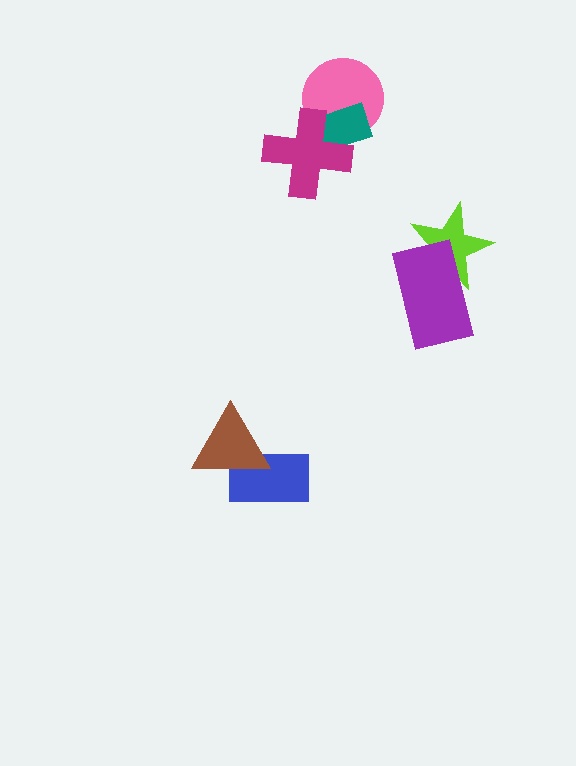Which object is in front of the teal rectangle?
The magenta cross is in front of the teal rectangle.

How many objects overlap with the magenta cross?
2 objects overlap with the magenta cross.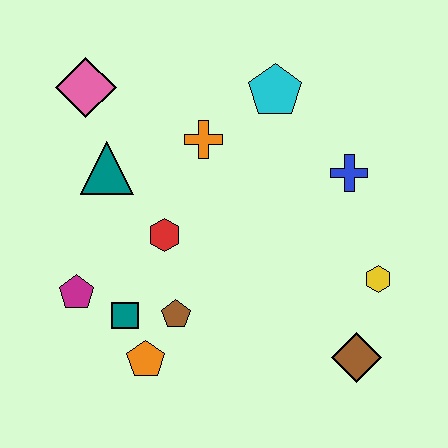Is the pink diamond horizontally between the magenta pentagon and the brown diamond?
Yes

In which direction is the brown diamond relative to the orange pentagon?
The brown diamond is to the right of the orange pentagon.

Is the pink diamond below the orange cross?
No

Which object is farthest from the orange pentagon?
The cyan pentagon is farthest from the orange pentagon.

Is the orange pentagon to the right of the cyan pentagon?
No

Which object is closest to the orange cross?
The cyan pentagon is closest to the orange cross.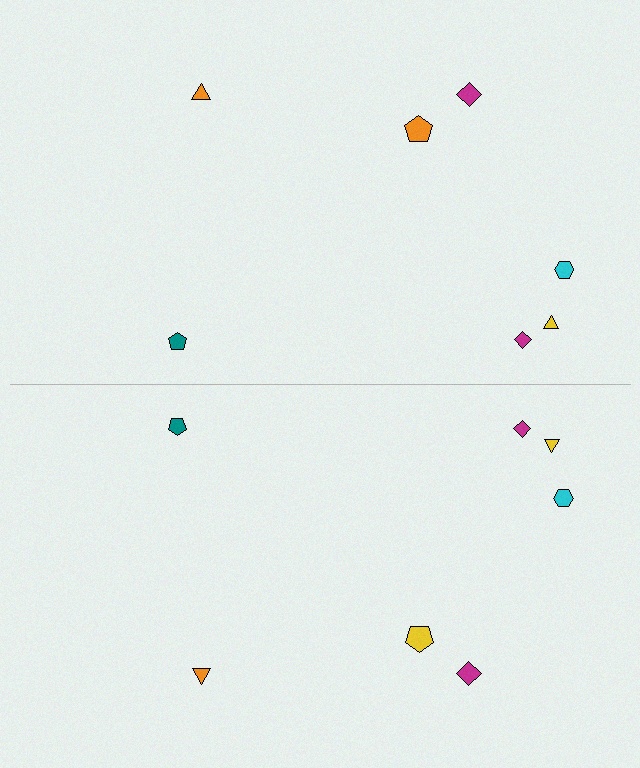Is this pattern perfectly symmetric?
No, the pattern is not perfectly symmetric. The yellow pentagon on the bottom side breaks the symmetry — its mirror counterpart is orange.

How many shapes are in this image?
There are 14 shapes in this image.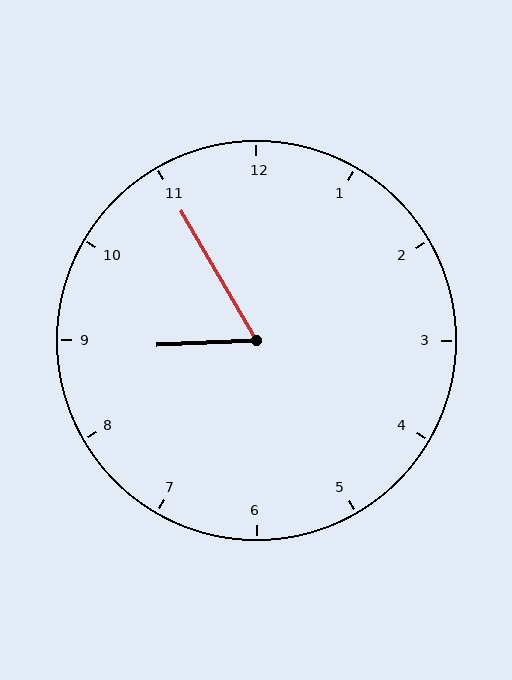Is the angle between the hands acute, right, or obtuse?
It is acute.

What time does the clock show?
8:55.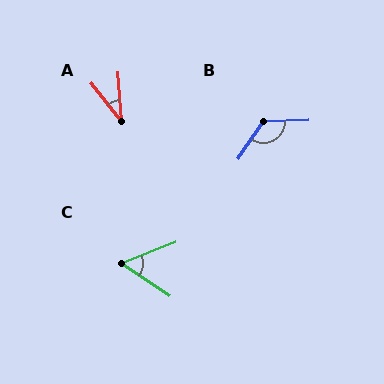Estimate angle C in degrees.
Approximately 56 degrees.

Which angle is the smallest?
A, at approximately 34 degrees.